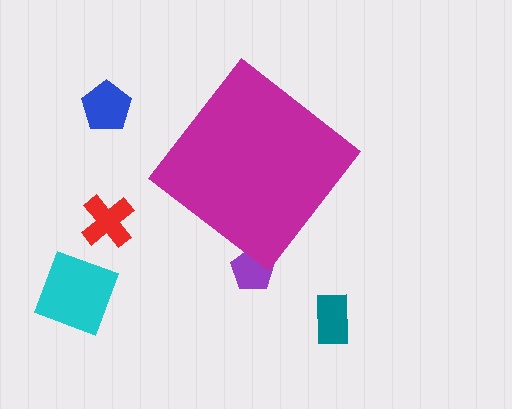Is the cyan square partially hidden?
No, the cyan square is fully visible.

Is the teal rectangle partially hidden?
No, the teal rectangle is fully visible.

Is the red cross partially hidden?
No, the red cross is fully visible.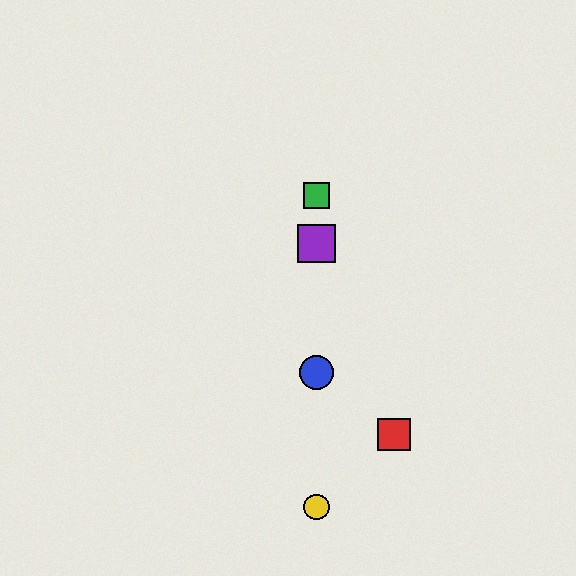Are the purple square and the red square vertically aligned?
No, the purple square is at x≈317 and the red square is at x≈394.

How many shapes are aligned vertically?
4 shapes (the blue circle, the green square, the yellow circle, the purple square) are aligned vertically.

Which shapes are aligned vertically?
The blue circle, the green square, the yellow circle, the purple square are aligned vertically.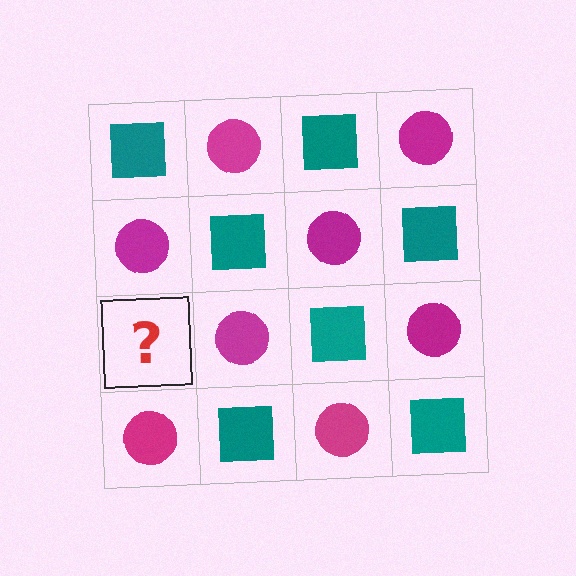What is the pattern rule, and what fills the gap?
The rule is that it alternates teal square and magenta circle in a checkerboard pattern. The gap should be filled with a teal square.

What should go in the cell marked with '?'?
The missing cell should contain a teal square.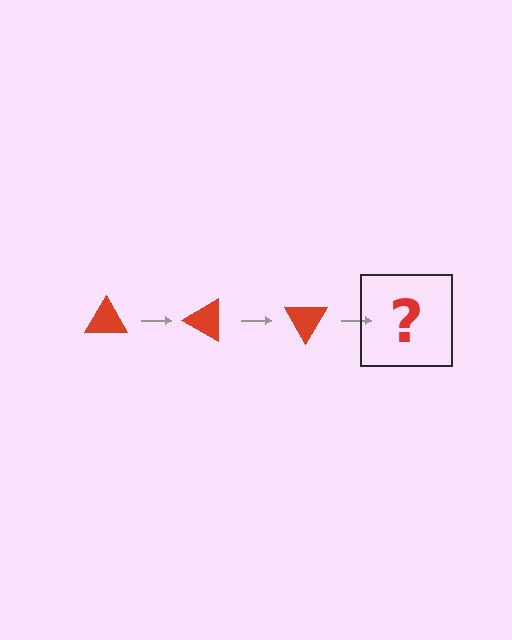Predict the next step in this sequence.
The next step is a red triangle rotated 90 degrees.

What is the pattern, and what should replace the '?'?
The pattern is that the triangle rotates 30 degrees each step. The '?' should be a red triangle rotated 90 degrees.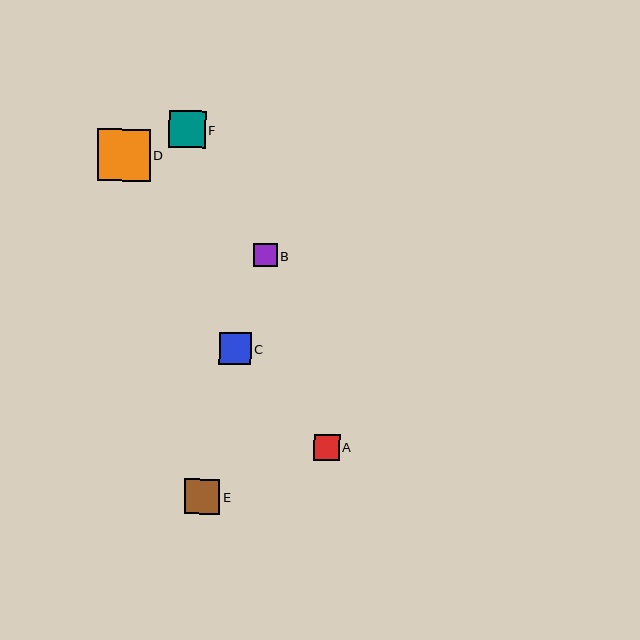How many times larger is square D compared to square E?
Square D is approximately 1.5 times the size of square E.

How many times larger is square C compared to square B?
Square C is approximately 1.3 times the size of square B.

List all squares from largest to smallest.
From largest to smallest: D, F, E, C, A, B.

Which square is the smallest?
Square B is the smallest with a size of approximately 24 pixels.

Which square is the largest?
Square D is the largest with a size of approximately 53 pixels.